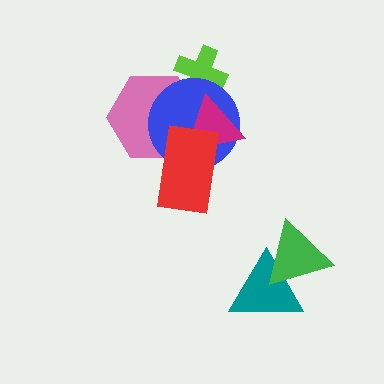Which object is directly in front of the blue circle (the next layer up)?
The magenta triangle is directly in front of the blue circle.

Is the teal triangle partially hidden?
Yes, it is partially covered by another shape.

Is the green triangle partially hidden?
No, no other shape covers it.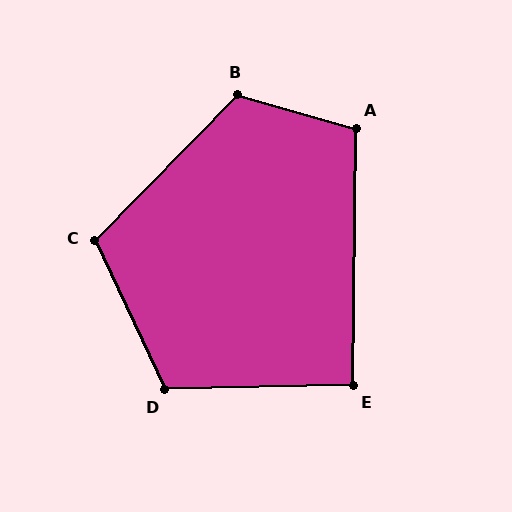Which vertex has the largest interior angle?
B, at approximately 119 degrees.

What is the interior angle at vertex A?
Approximately 105 degrees (obtuse).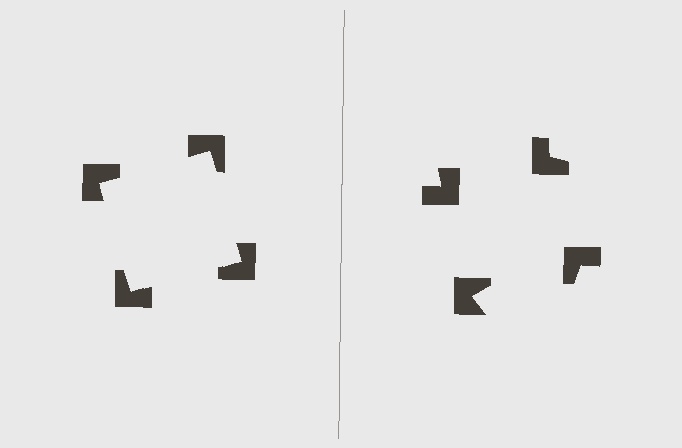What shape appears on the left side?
An illusory square.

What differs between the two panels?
The notched squares are positioned identically on both sides; only the wedge orientations differ. On the left they align to a square; on the right they are misaligned.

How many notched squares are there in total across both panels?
8 — 4 on each side.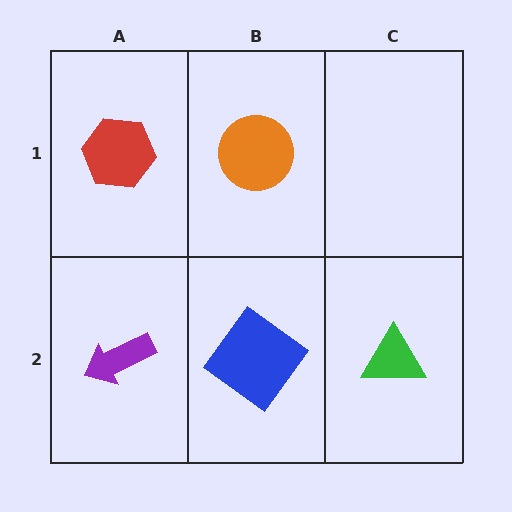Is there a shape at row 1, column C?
No, that cell is empty.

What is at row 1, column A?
A red hexagon.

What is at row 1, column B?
An orange circle.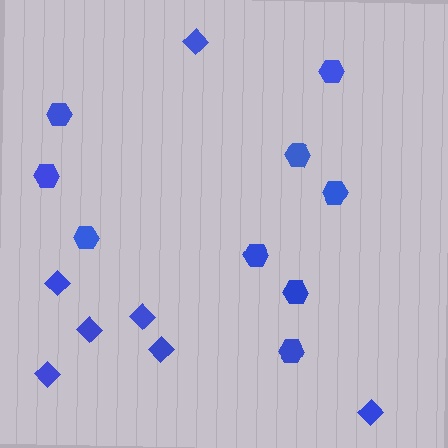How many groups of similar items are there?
There are 2 groups: one group of hexagons (9) and one group of diamonds (7).